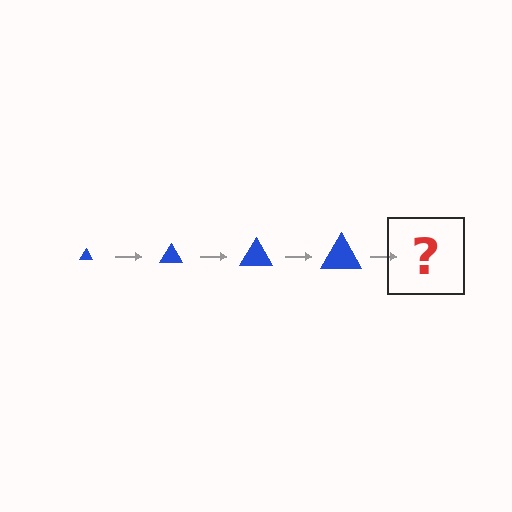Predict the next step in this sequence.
The next step is a blue triangle, larger than the previous one.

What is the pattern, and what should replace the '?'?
The pattern is that the triangle gets progressively larger each step. The '?' should be a blue triangle, larger than the previous one.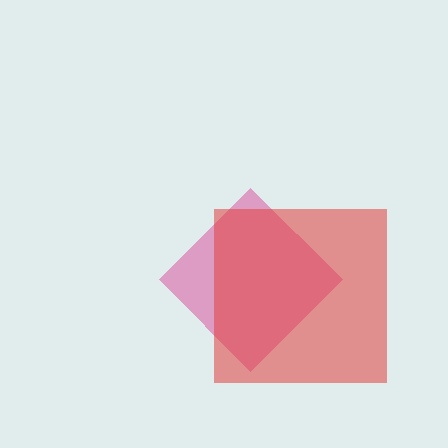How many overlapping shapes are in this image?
There are 2 overlapping shapes in the image.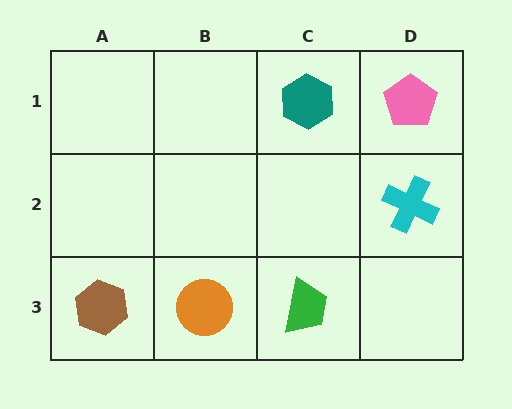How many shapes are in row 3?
3 shapes.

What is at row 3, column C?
A green trapezoid.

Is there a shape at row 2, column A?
No, that cell is empty.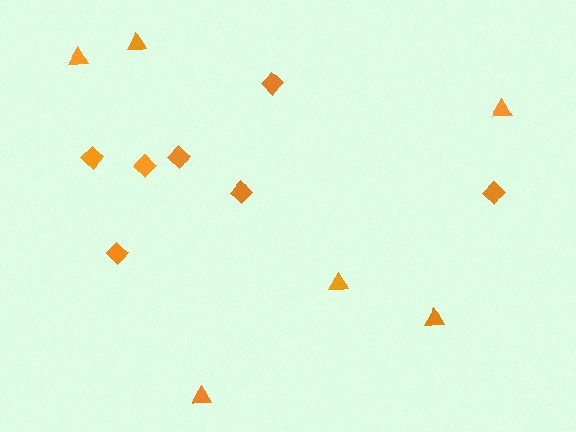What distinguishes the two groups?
There are 2 groups: one group of triangles (6) and one group of diamonds (7).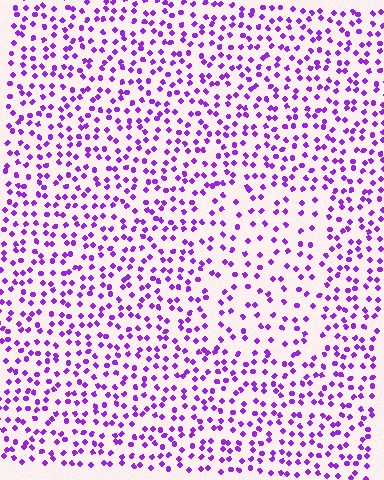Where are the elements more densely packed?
The elements are more densely packed outside the rectangle boundary.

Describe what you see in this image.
The image contains small purple elements arranged at two different densities. A rectangle-shaped region is visible where the elements are less densely packed than the surrounding area.